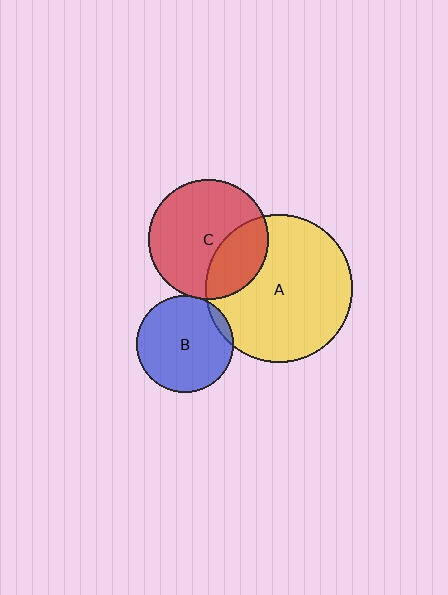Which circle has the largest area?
Circle A (yellow).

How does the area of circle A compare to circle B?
Approximately 2.3 times.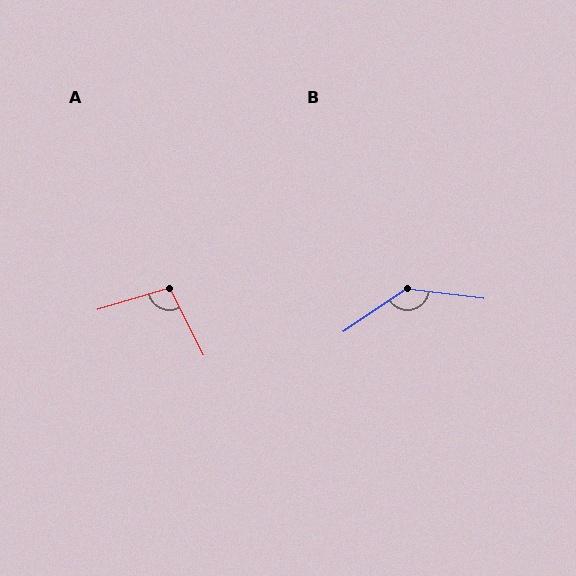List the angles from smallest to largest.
A (100°), B (139°).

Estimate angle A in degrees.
Approximately 100 degrees.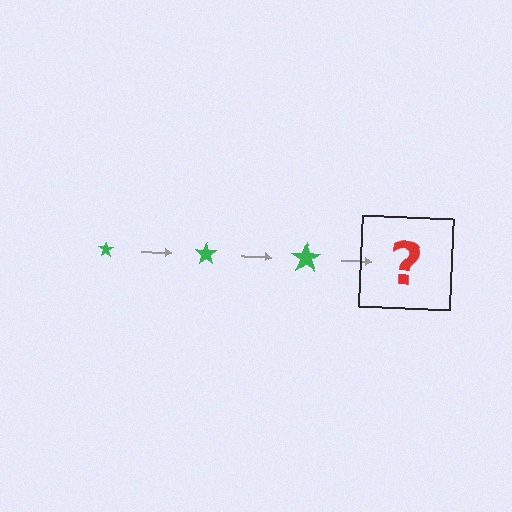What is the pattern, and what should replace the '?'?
The pattern is that the star gets progressively larger each step. The '?' should be a green star, larger than the previous one.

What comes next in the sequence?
The next element should be a green star, larger than the previous one.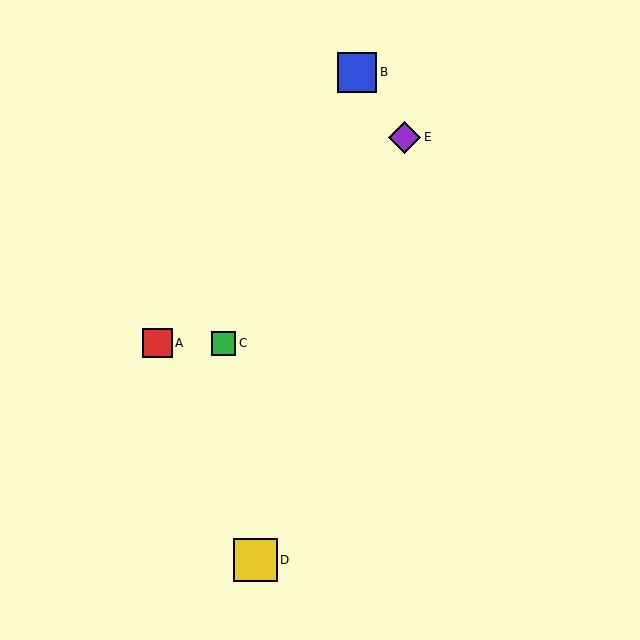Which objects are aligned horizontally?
Objects A, C are aligned horizontally.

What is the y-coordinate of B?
Object B is at y≈72.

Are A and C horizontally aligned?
Yes, both are at y≈343.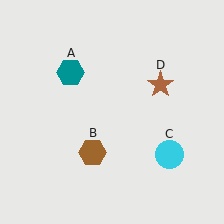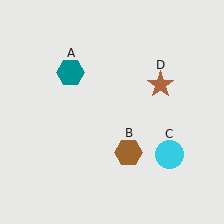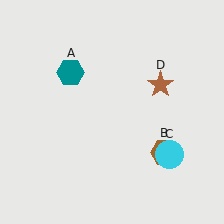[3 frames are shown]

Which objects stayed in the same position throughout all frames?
Teal hexagon (object A) and cyan circle (object C) and brown star (object D) remained stationary.